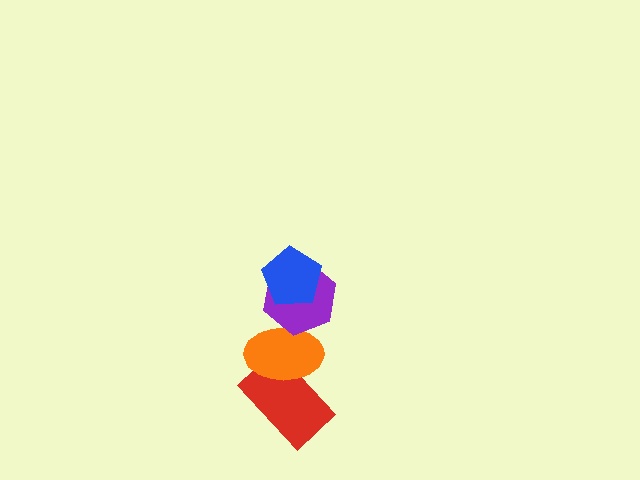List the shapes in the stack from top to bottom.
From top to bottom: the blue pentagon, the purple hexagon, the orange ellipse, the red rectangle.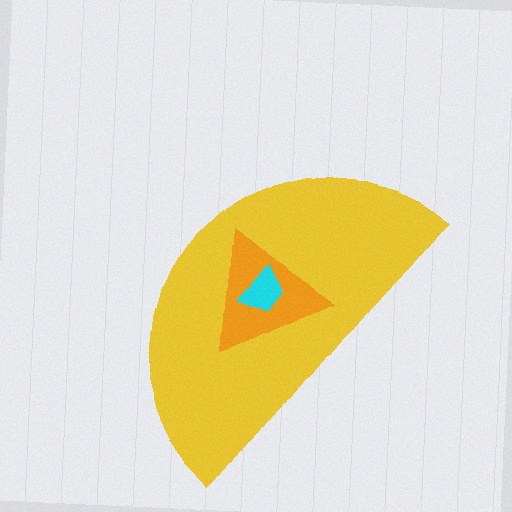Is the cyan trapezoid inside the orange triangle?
Yes.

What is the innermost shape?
The cyan trapezoid.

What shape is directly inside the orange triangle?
The cyan trapezoid.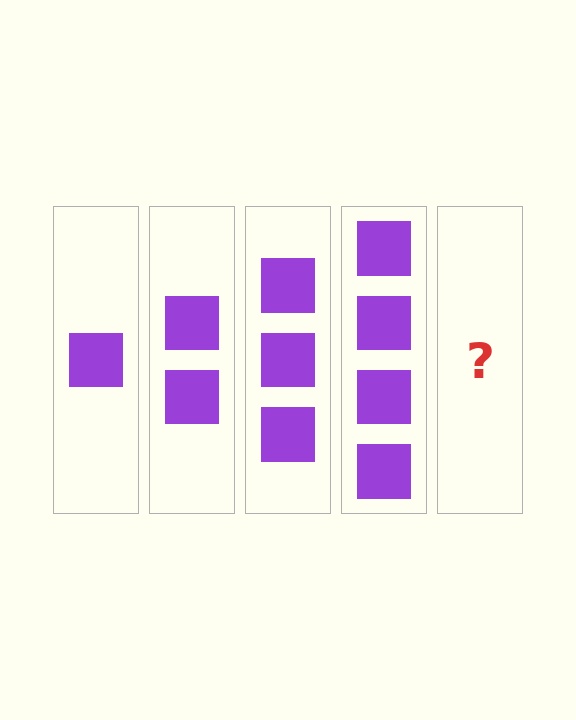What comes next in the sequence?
The next element should be 5 squares.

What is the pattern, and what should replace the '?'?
The pattern is that each step adds one more square. The '?' should be 5 squares.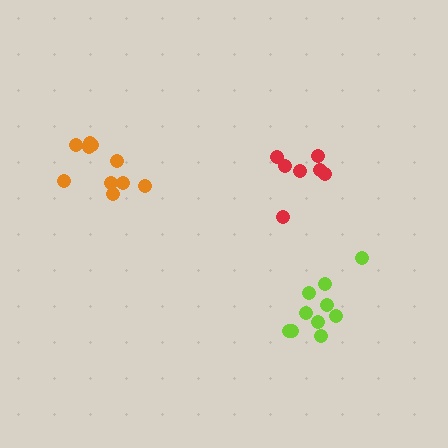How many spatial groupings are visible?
There are 3 spatial groupings.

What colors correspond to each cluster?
The clusters are colored: red, lime, orange.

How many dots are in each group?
Group 1: 7 dots, Group 2: 10 dots, Group 3: 10 dots (27 total).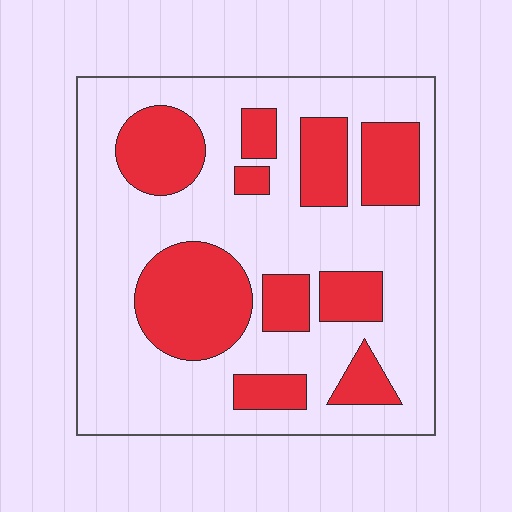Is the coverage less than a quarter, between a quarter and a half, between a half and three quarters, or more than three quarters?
Between a quarter and a half.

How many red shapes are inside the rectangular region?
10.